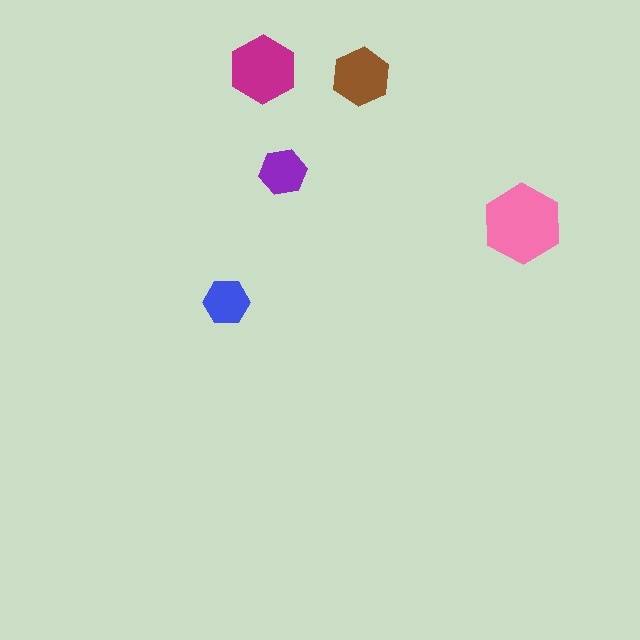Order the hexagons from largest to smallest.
the pink one, the magenta one, the brown one, the purple one, the blue one.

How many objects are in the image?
There are 5 objects in the image.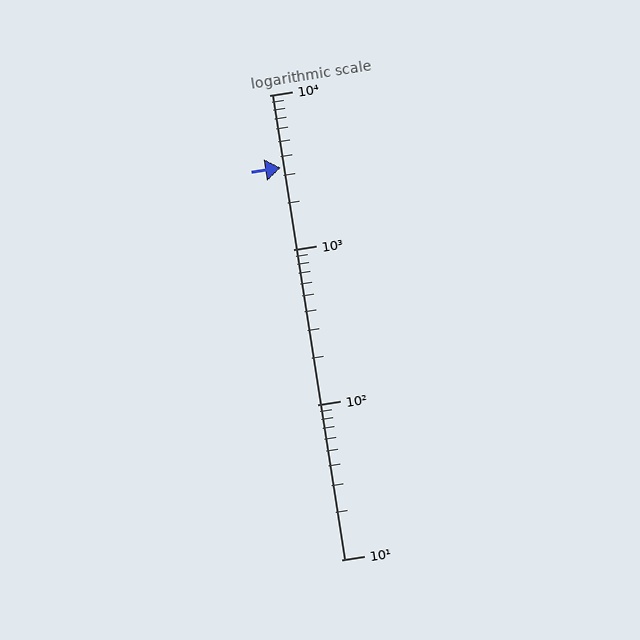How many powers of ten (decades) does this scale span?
The scale spans 3 decades, from 10 to 10000.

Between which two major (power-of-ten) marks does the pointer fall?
The pointer is between 1000 and 10000.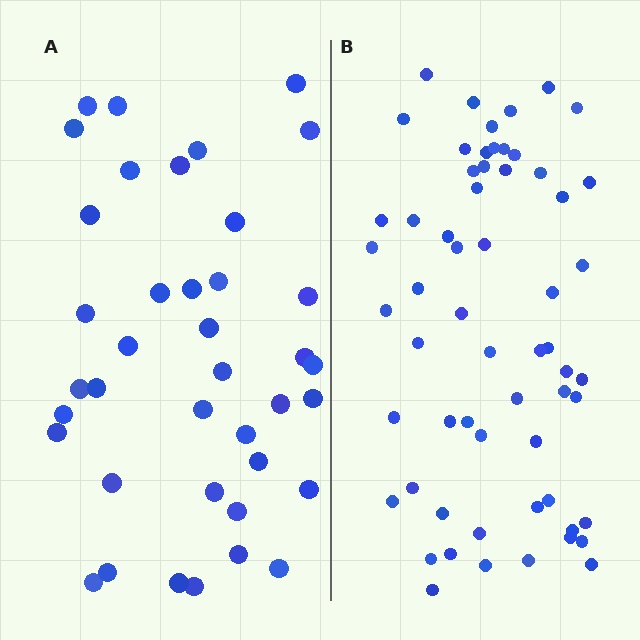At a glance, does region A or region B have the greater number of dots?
Region B (the right region) has more dots.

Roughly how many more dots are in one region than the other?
Region B has approximately 20 more dots than region A.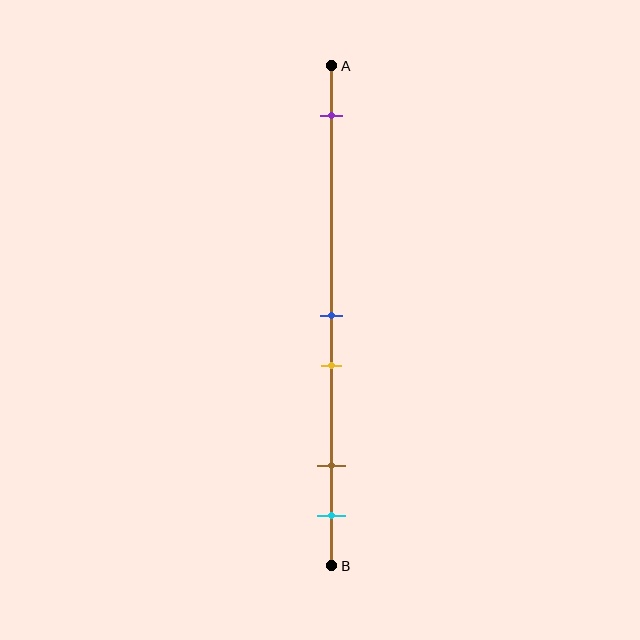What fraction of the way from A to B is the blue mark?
The blue mark is approximately 50% (0.5) of the way from A to B.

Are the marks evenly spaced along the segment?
No, the marks are not evenly spaced.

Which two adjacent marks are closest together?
The blue and yellow marks are the closest adjacent pair.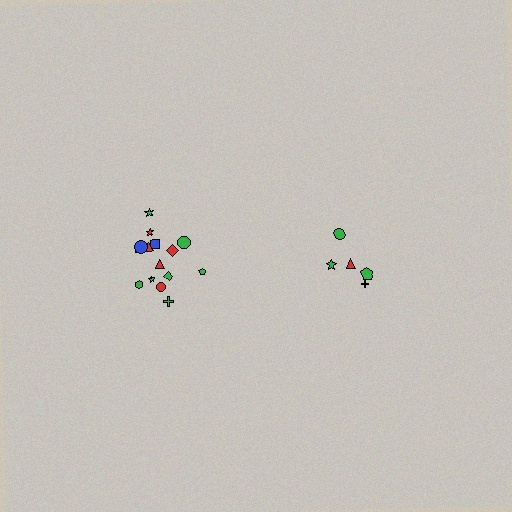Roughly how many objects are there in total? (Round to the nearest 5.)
Roughly 20 objects in total.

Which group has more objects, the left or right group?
The left group.